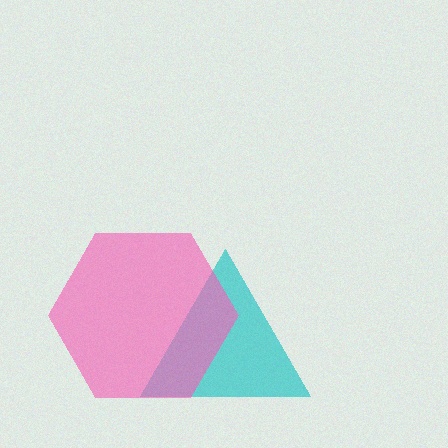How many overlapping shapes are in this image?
There are 2 overlapping shapes in the image.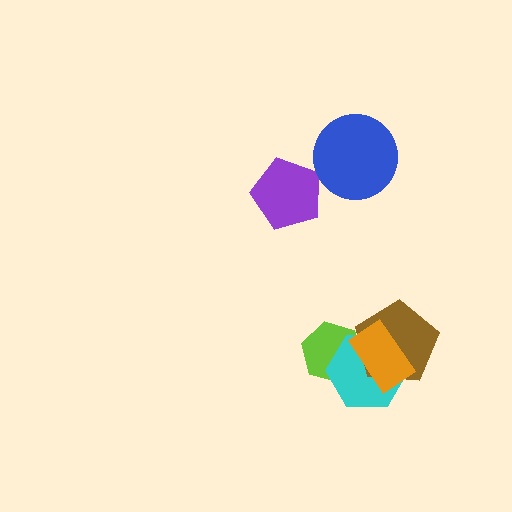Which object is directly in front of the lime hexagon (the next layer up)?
The cyan hexagon is directly in front of the lime hexagon.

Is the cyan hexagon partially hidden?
Yes, it is partially covered by another shape.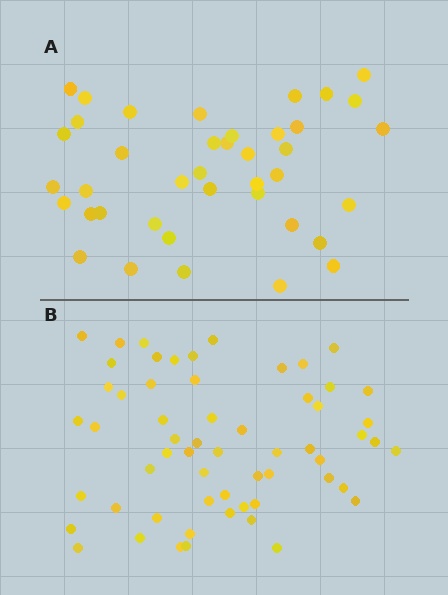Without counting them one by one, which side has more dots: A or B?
Region B (the bottom region) has more dots.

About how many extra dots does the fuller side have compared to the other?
Region B has approximately 20 more dots than region A.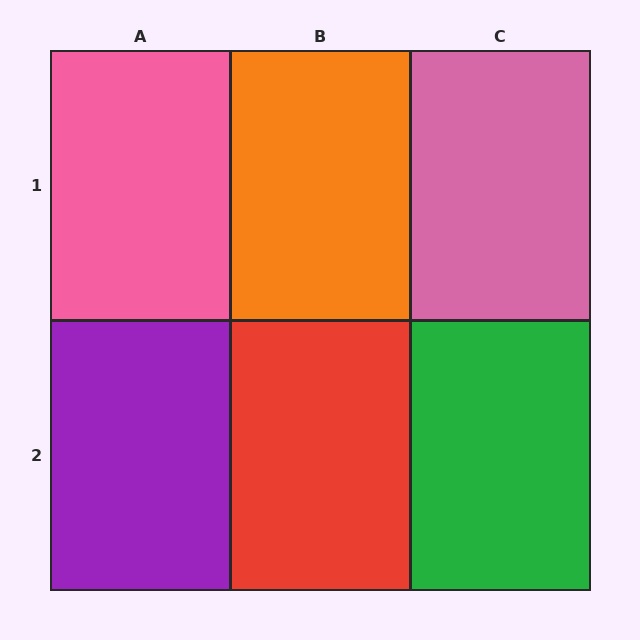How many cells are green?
1 cell is green.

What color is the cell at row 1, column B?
Orange.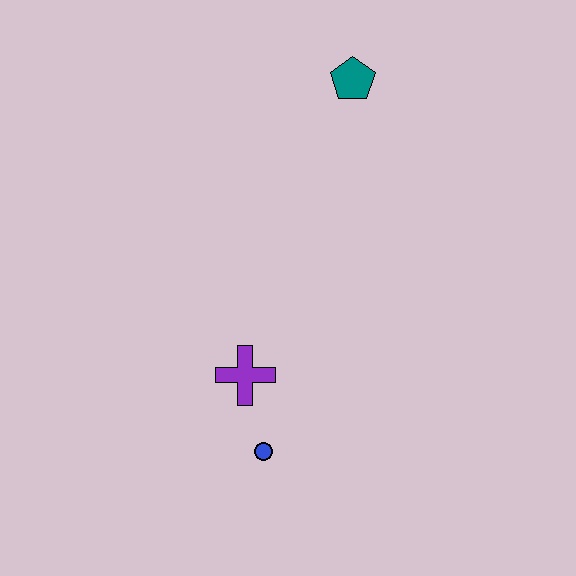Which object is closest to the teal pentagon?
The purple cross is closest to the teal pentagon.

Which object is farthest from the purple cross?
The teal pentagon is farthest from the purple cross.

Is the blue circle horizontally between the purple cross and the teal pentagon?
Yes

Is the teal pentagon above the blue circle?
Yes